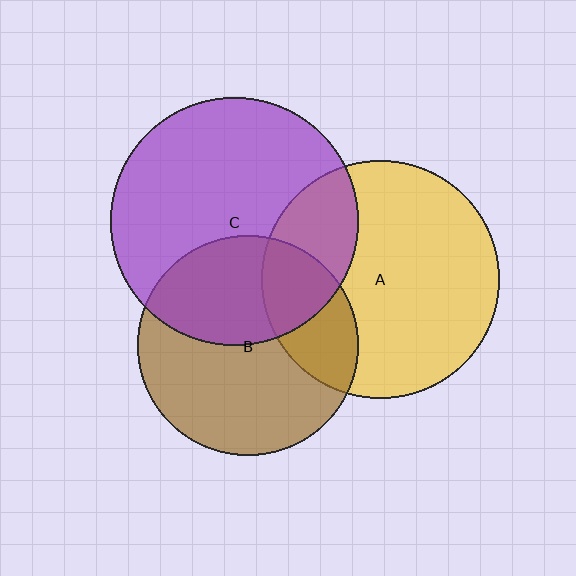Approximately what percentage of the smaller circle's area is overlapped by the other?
Approximately 40%.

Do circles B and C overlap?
Yes.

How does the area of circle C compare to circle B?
Approximately 1.3 times.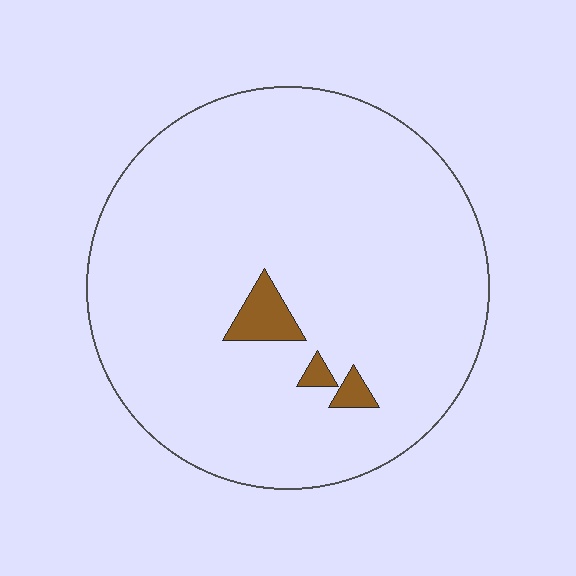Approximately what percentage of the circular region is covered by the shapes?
Approximately 5%.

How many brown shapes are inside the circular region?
3.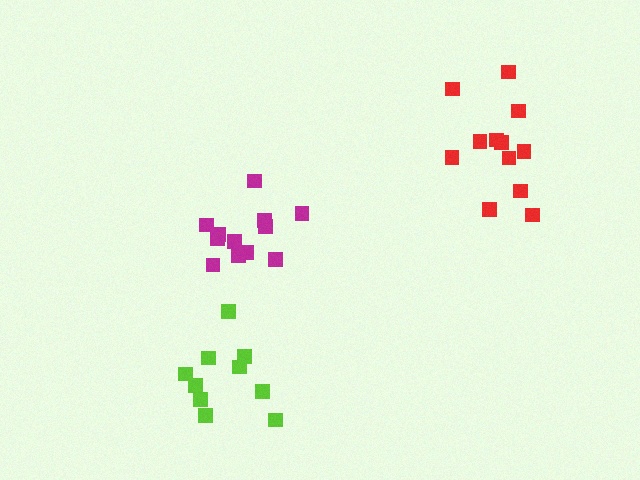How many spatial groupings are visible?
There are 3 spatial groupings.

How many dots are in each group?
Group 1: 10 dots, Group 2: 12 dots, Group 3: 12 dots (34 total).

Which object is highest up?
The red cluster is topmost.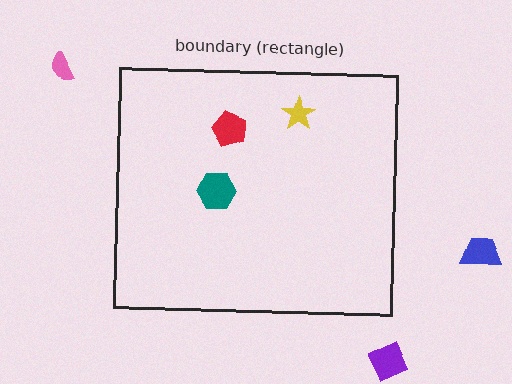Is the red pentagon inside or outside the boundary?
Inside.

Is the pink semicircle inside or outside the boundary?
Outside.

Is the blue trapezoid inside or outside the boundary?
Outside.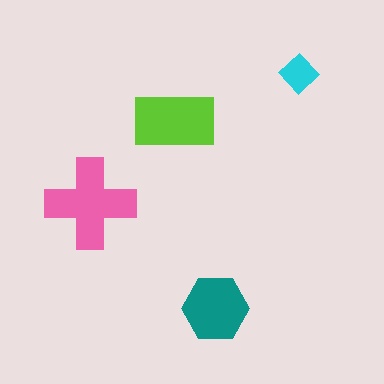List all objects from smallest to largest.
The cyan diamond, the teal hexagon, the lime rectangle, the pink cross.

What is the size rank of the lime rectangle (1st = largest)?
2nd.